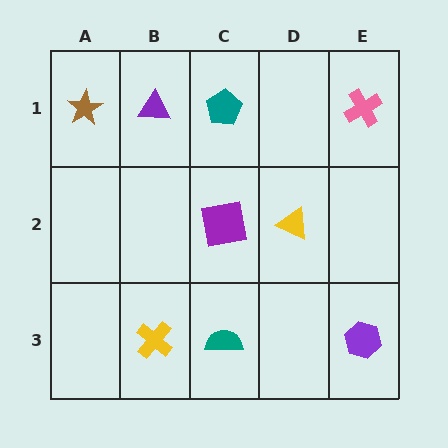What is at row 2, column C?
A purple square.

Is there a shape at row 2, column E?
No, that cell is empty.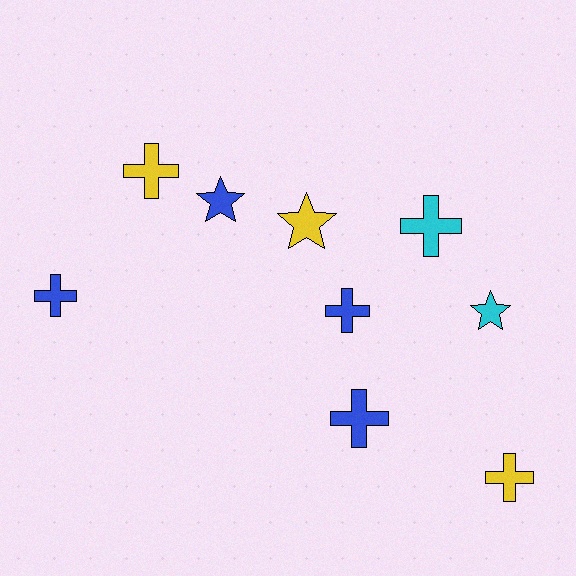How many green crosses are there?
There are no green crosses.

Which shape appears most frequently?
Cross, with 6 objects.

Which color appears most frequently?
Blue, with 4 objects.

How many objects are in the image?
There are 9 objects.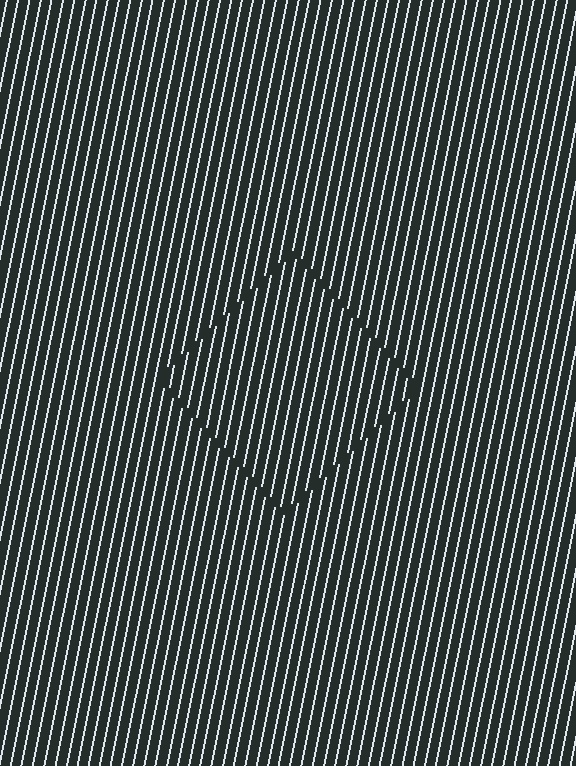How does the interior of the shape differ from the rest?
The interior of the shape contains the same grating, shifted by half a period — the contour is defined by the phase discontinuity where line-ends from the inner and outer gratings abut.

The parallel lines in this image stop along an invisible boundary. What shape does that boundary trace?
An illusory square. The interior of the shape contains the same grating, shifted by half a period — the contour is defined by the phase discontinuity where line-ends from the inner and outer gratings abut.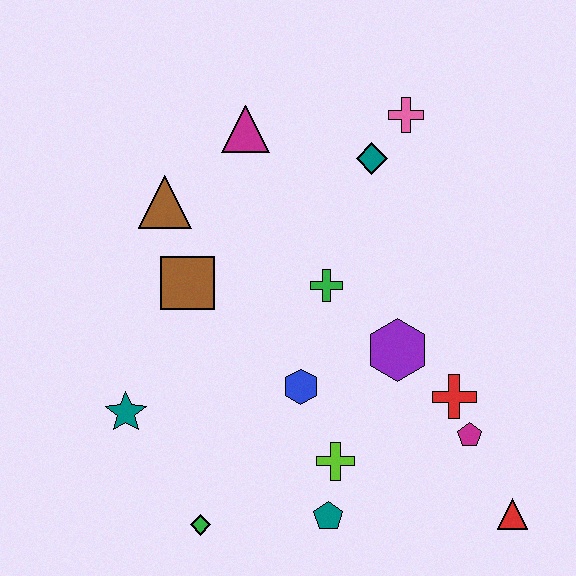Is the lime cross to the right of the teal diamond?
No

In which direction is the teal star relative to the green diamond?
The teal star is above the green diamond.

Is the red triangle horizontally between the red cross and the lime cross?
No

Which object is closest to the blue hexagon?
The lime cross is closest to the blue hexagon.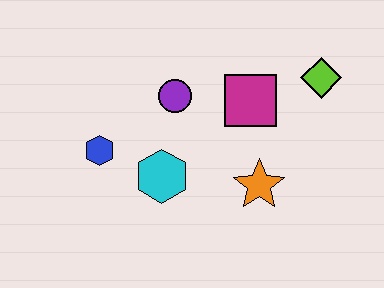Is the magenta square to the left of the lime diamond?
Yes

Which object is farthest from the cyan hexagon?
The lime diamond is farthest from the cyan hexagon.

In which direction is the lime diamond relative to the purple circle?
The lime diamond is to the right of the purple circle.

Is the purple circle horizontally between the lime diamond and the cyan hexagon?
Yes